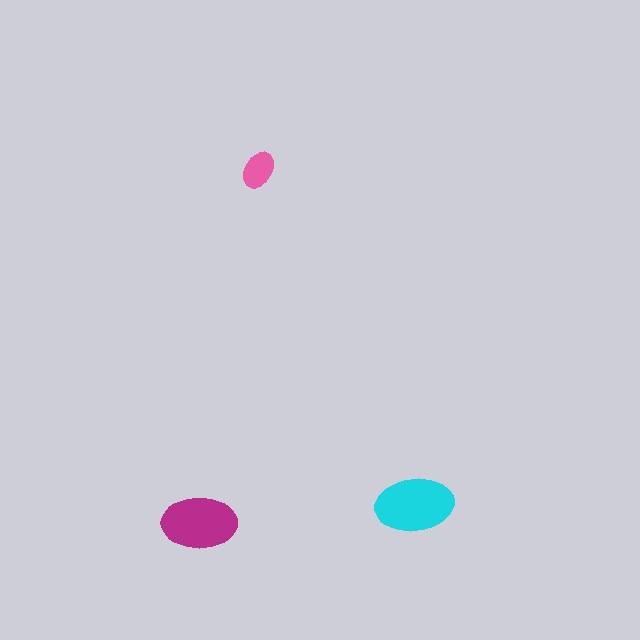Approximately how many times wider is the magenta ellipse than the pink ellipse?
About 2 times wider.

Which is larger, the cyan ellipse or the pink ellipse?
The cyan one.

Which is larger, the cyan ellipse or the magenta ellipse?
The cyan one.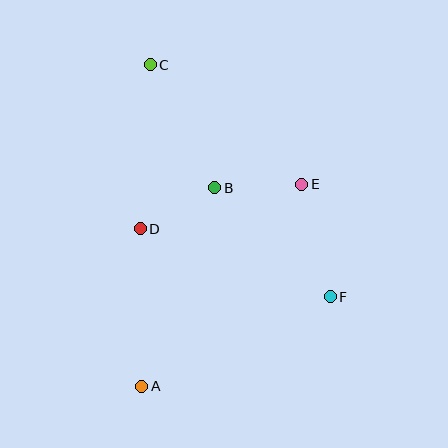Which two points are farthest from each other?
Points A and C are farthest from each other.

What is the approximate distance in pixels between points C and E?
The distance between C and E is approximately 193 pixels.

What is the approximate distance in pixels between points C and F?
The distance between C and F is approximately 294 pixels.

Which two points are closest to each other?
Points B and D are closest to each other.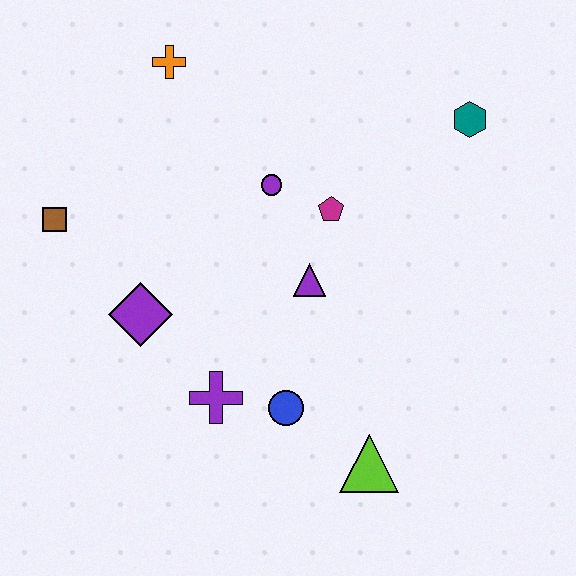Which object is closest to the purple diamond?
The purple cross is closest to the purple diamond.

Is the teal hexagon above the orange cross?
No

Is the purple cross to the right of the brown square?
Yes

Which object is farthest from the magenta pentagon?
The brown square is farthest from the magenta pentagon.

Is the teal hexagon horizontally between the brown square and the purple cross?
No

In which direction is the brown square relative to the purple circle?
The brown square is to the left of the purple circle.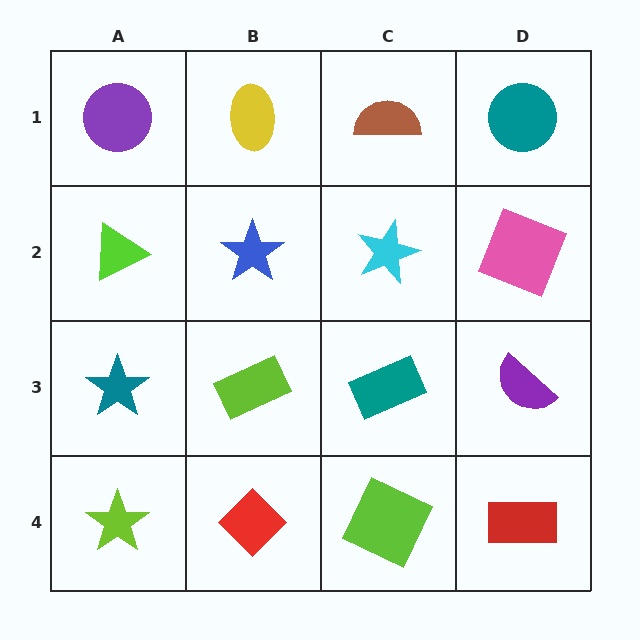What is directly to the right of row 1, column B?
A brown semicircle.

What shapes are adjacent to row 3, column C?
A cyan star (row 2, column C), a lime square (row 4, column C), a lime rectangle (row 3, column B), a purple semicircle (row 3, column D).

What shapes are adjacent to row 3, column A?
A lime triangle (row 2, column A), a lime star (row 4, column A), a lime rectangle (row 3, column B).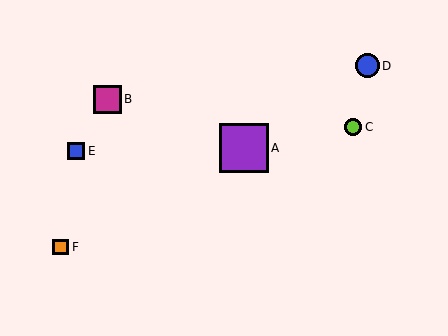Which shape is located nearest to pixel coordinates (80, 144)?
The blue square (labeled E) at (76, 151) is nearest to that location.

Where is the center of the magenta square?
The center of the magenta square is at (107, 99).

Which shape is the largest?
The purple square (labeled A) is the largest.